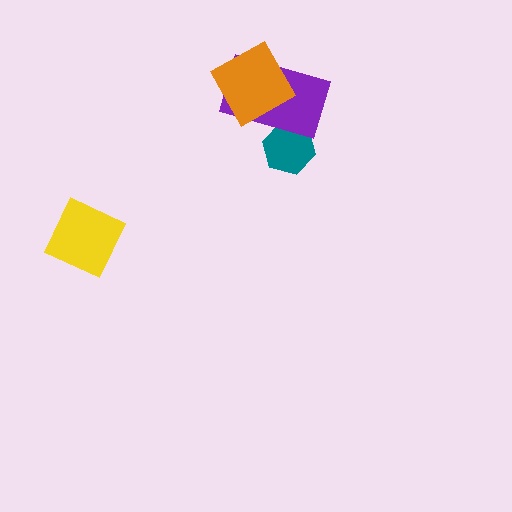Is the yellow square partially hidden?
No, no other shape covers it.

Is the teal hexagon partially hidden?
Yes, it is partially covered by another shape.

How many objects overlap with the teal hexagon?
1 object overlaps with the teal hexagon.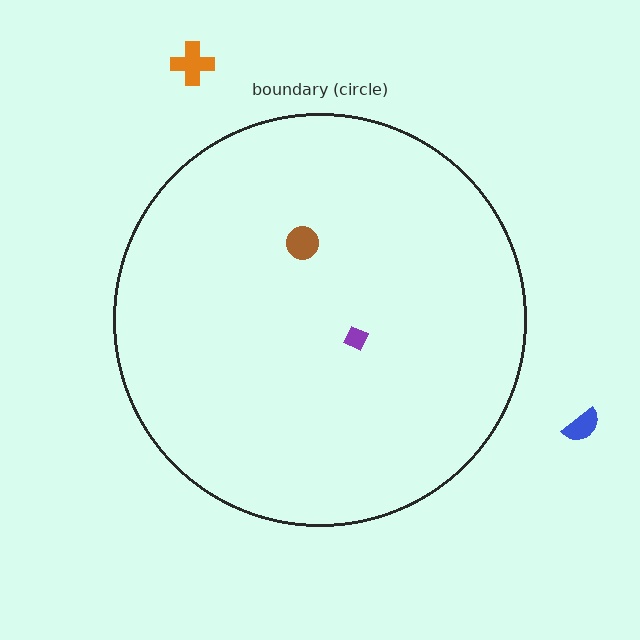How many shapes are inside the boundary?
2 inside, 2 outside.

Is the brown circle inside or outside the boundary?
Inside.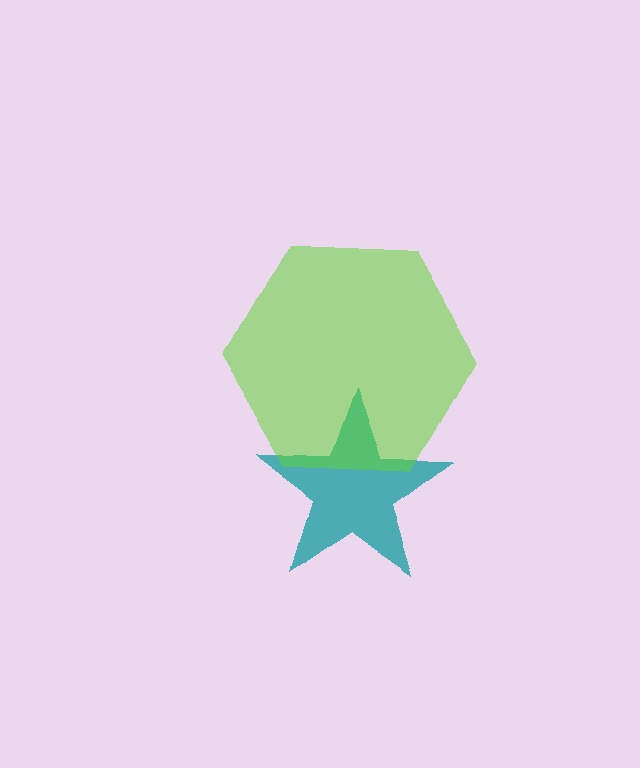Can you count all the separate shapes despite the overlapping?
Yes, there are 2 separate shapes.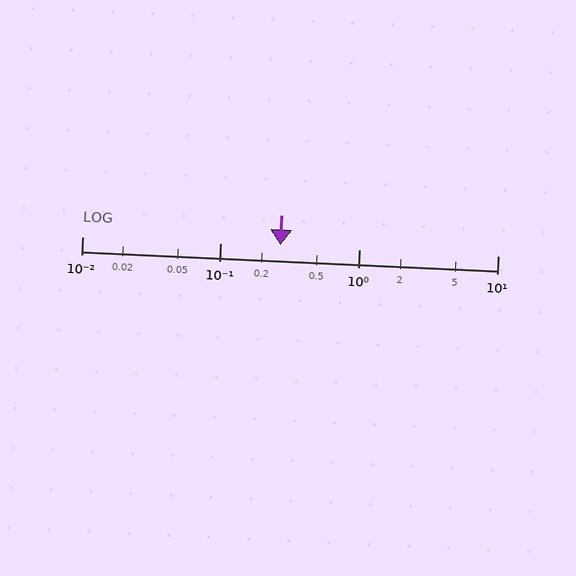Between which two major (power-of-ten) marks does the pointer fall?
The pointer is between 0.1 and 1.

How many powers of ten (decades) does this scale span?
The scale spans 3 decades, from 0.01 to 10.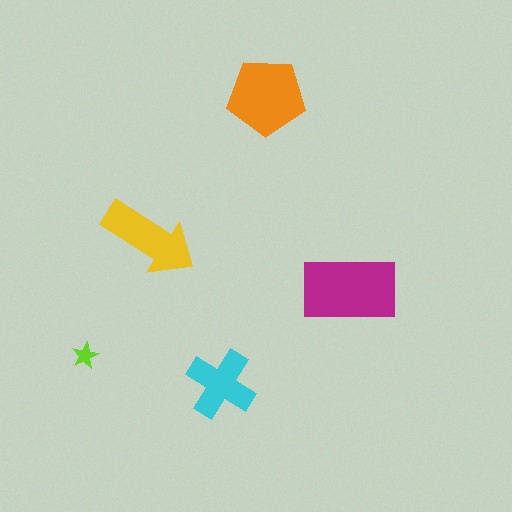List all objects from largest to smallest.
The magenta rectangle, the orange pentagon, the yellow arrow, the cyan cross, the lime star.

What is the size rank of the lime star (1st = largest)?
5th.